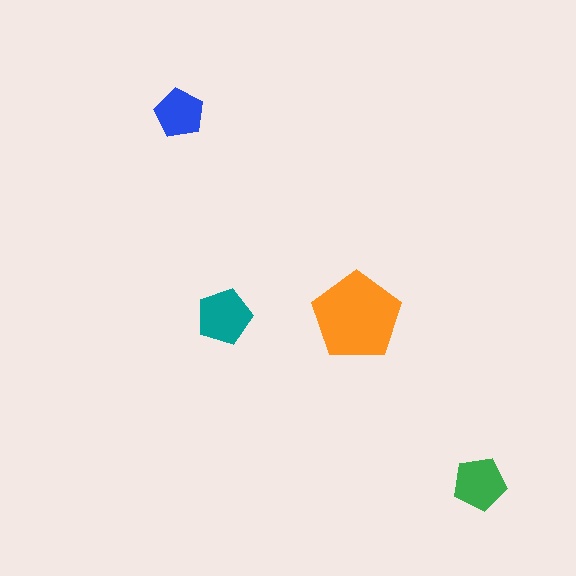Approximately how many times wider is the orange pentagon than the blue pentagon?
About 2 times wider.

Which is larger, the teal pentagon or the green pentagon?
The teal one.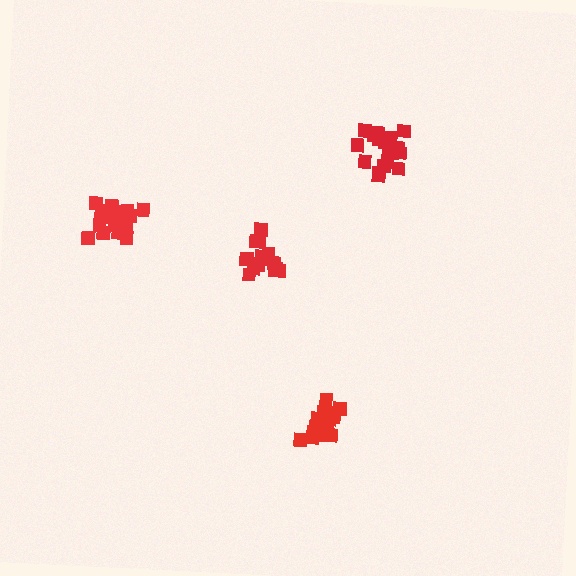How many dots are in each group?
Group 1: 21 dots, Group 2: 15 dots, Group 3: 21 dots, Group 4: 19 dots (76 total).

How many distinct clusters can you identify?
There are 4 distinct clusters.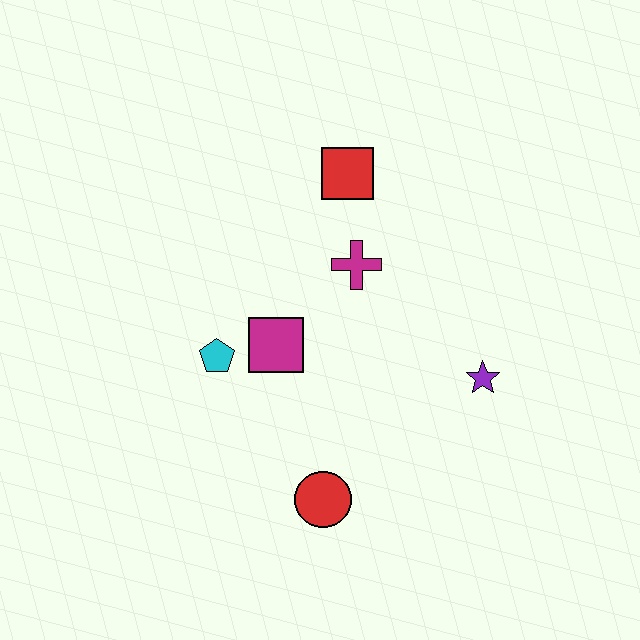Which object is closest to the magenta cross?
The red square is closest to the magenta cross.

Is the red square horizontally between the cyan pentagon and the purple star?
Yes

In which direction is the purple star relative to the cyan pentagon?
The purple star is to the right of the cyan pentagon.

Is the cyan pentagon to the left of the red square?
Yes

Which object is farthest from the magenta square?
The purple star is farthest from the magenta square.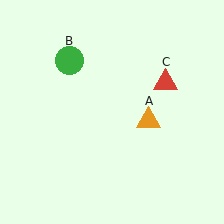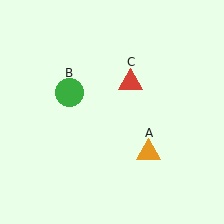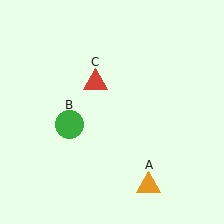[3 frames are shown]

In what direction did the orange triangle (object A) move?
The orange triangle (object A) moved down.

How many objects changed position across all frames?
3 objects changed position: orange triangle (object A), green circle (object B), red triangle (object C).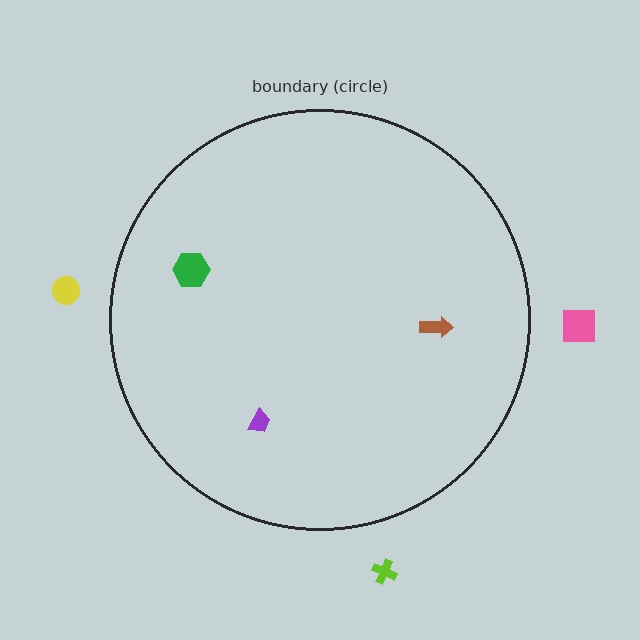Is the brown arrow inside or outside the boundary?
Inside.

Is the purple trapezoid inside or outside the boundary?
Inside.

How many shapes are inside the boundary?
3 inside, 3 outside.